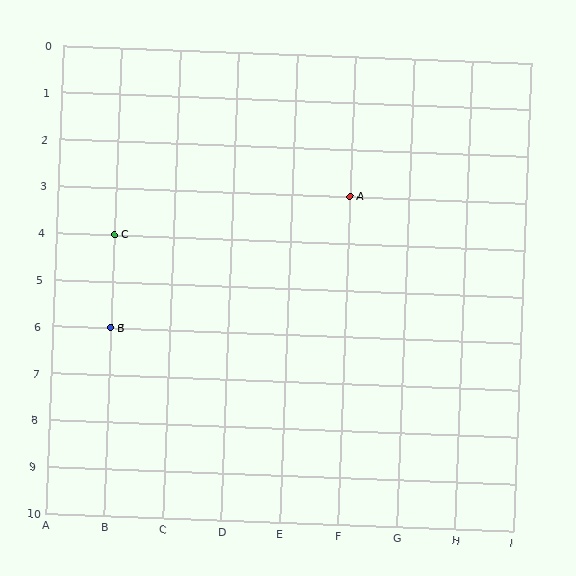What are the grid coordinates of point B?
Point B is at grid coordinates (B, 6).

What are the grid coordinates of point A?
Point A is at grid coordinates (F, 3).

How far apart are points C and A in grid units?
Points C and A are 4 columns and 1 row apart (about 4.1 grid units diagonally).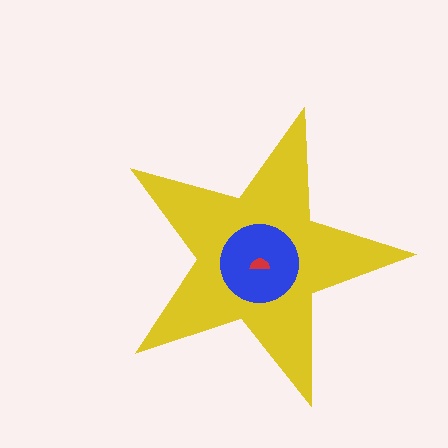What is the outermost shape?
The yellow star.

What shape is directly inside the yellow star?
The blue circle.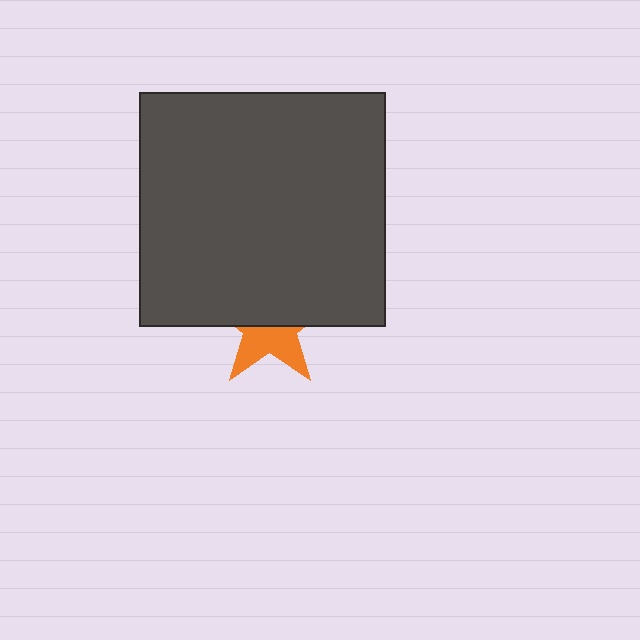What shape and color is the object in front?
The object in front is a dark gray rectangle.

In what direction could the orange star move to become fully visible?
The orange star could move down. That would shift it out from behind the dark gray rectangle entirely.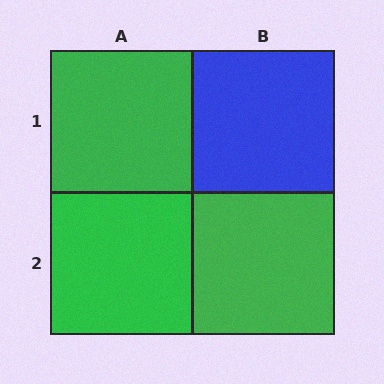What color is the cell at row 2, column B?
Green.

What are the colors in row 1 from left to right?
Green, blue.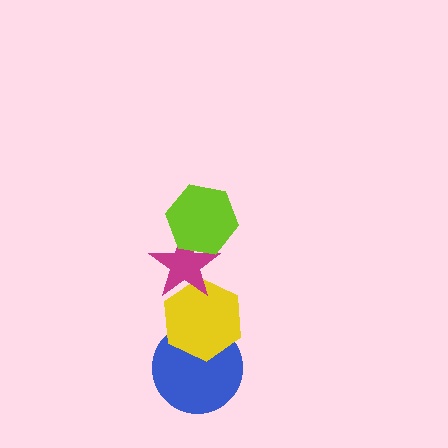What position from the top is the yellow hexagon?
The yellow hexagon is 3rd from the top.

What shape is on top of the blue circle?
The yellow hexagon is on top of the blue circle.